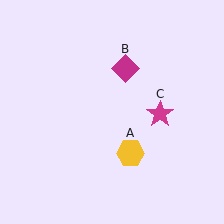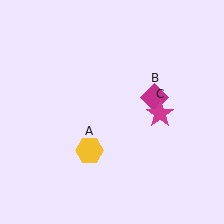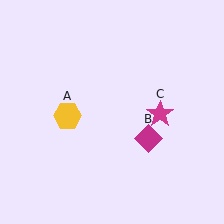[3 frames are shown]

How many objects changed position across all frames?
2 objects changed position: yellow hexagon (object A), magenta diamond (object B).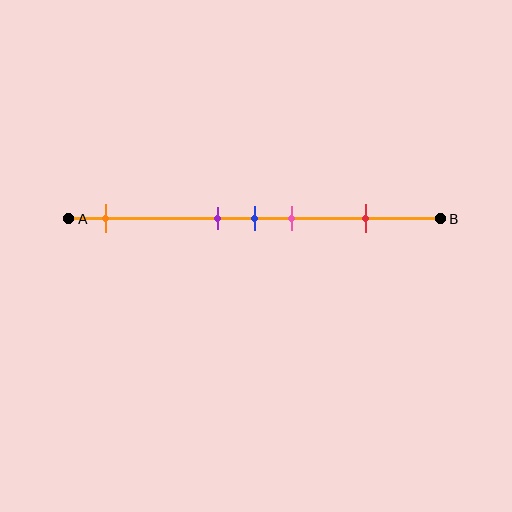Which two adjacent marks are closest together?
The purple and blue marks are the closest adjacent pair.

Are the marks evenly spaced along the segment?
No, the marks are not evenly spaced.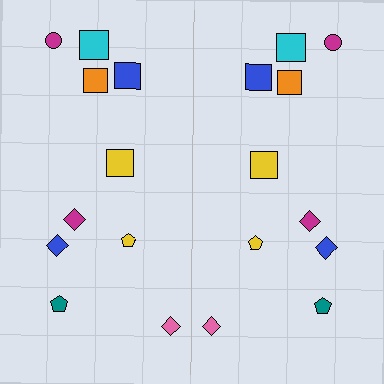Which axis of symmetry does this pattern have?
The pattern has a vertical axis of symmetry running through the center of the image.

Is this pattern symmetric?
Yes, this pattern has bilateral (reflection) symmetry.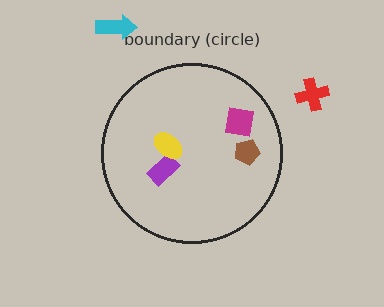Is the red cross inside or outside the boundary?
Outside.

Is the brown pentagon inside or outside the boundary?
Inside.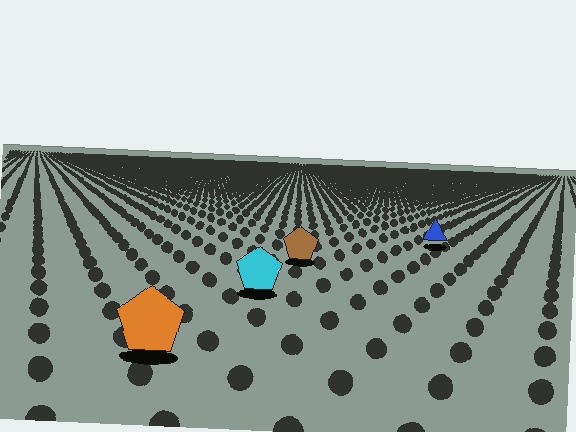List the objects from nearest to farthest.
From nearest to farthest: the orange pentagon, the cyan pentagon, the brown pentagon, the blue triangle.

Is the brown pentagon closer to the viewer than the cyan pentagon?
No. The cyan pentagon is closer — you can tell from the texture gradient: the ground texture is coarser near it.